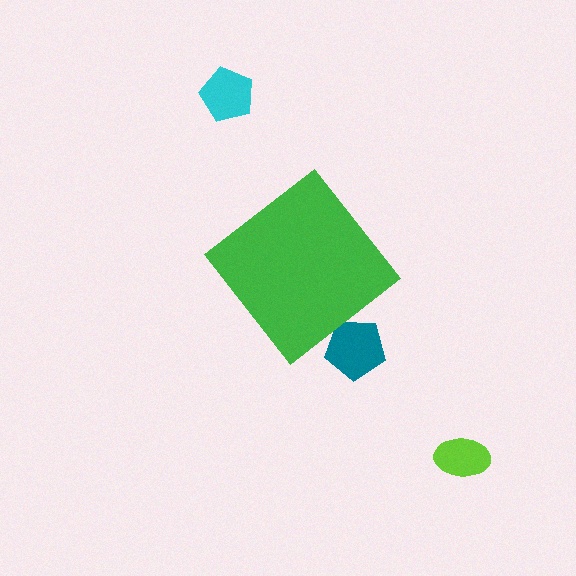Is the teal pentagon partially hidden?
Yes, the teal pentagon is partially hidden behind the green diamond.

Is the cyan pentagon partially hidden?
No, the cyan pentagon is fully visible.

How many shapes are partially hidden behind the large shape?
1 shape is partially hidden.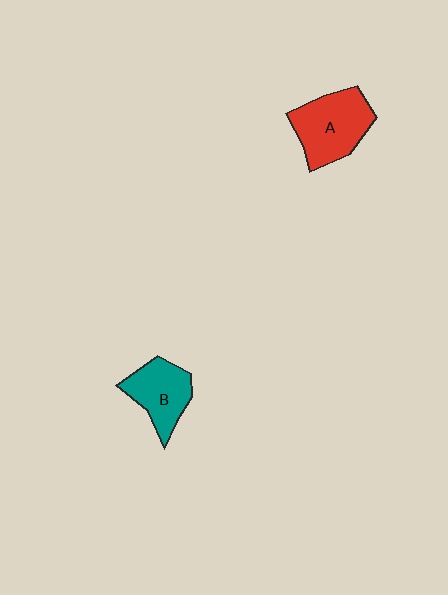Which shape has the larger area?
Shape A (red).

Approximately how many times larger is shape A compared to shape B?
Approximately 1.3 times.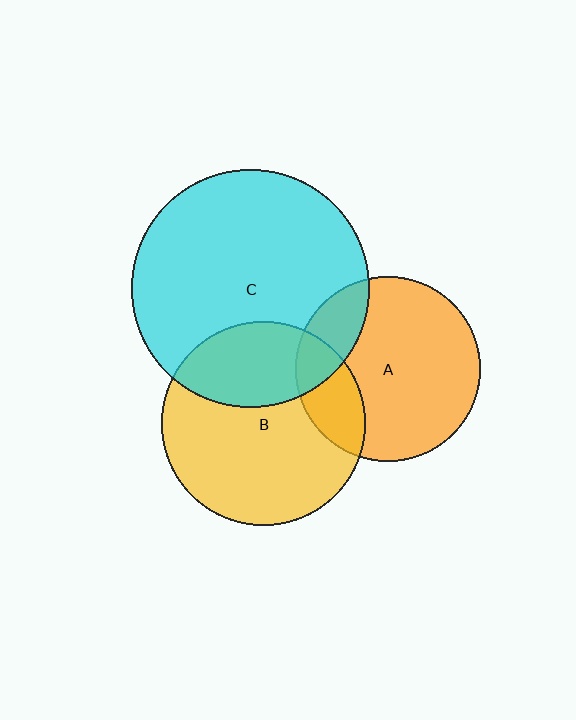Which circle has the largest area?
Circle C (cyan).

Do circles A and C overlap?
Yes.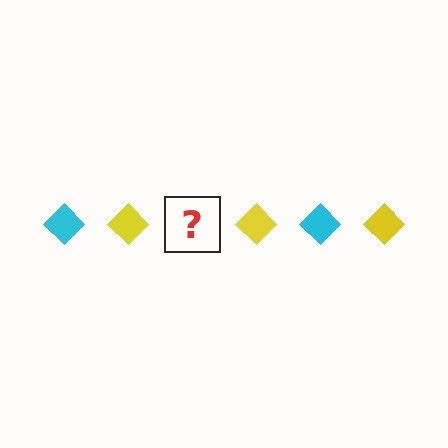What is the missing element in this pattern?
The missing element is a cyan diamond.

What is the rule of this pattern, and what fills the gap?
The rule is that the pattern cycles through cyan, yellow diamonds. The gap should be filled with a cyan diamond.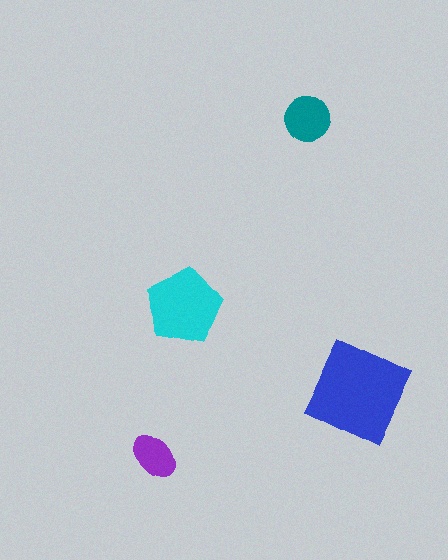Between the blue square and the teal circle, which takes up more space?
The blue square.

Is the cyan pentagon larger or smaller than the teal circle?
Larger.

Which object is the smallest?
The purple ellipse.